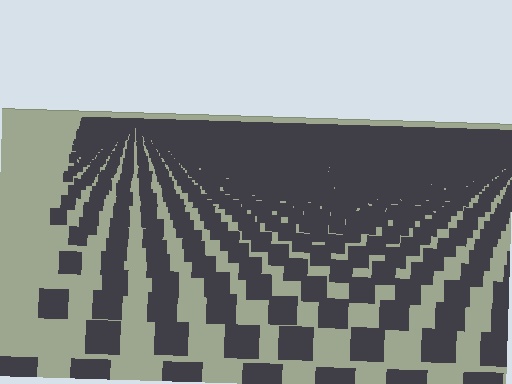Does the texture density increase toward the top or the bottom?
Density increases toward the top.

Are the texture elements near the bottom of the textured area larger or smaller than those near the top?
Larger. Near the bottom, elements are closer to the viewer and appear at a bigger on-screen size.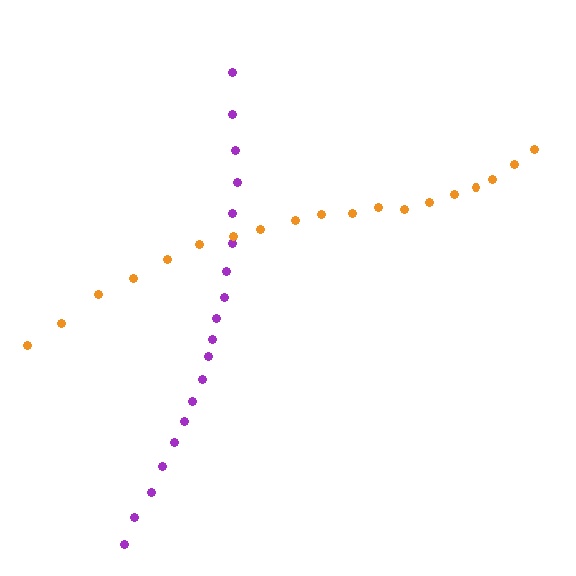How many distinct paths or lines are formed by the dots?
There are 2 distinct paths.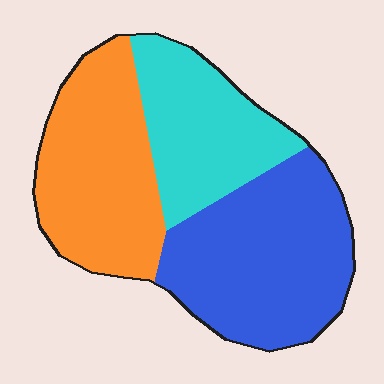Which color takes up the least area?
Cyan, at roughly 25%.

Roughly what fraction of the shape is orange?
Orange takes up about one third (1/3) of the shape.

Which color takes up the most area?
Blue, at roughly 40%.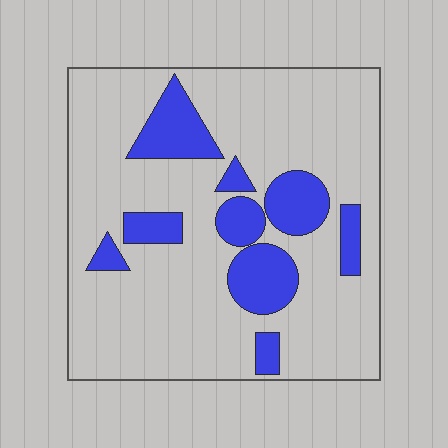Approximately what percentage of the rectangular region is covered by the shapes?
Approximately 20%.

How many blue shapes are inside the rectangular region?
9.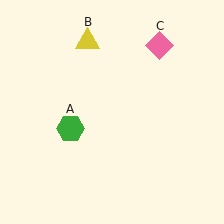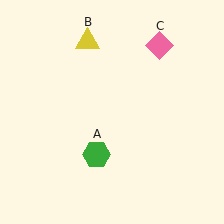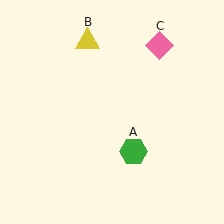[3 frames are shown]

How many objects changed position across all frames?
1 object changed position: green hexagon (object A).